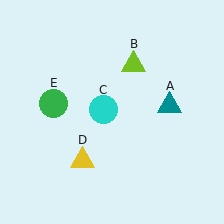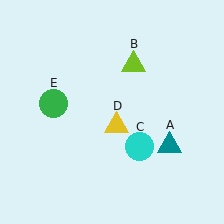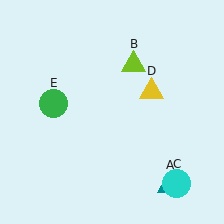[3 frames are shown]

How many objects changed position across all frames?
3 objects changed position: teal triangle (object A), cyan circle (object C), yellow triangle (object D).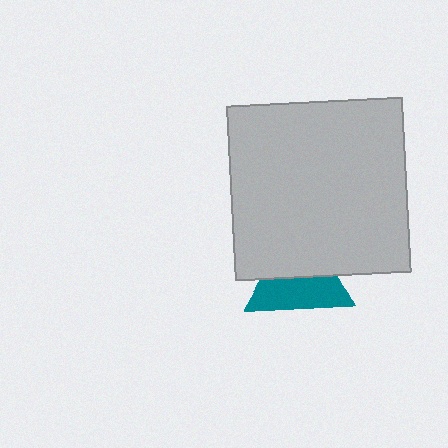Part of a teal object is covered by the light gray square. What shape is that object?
It is a triangle.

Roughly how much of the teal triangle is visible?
About half of it is visible (roughly 54%).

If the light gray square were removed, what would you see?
You would see the complete teal triangle.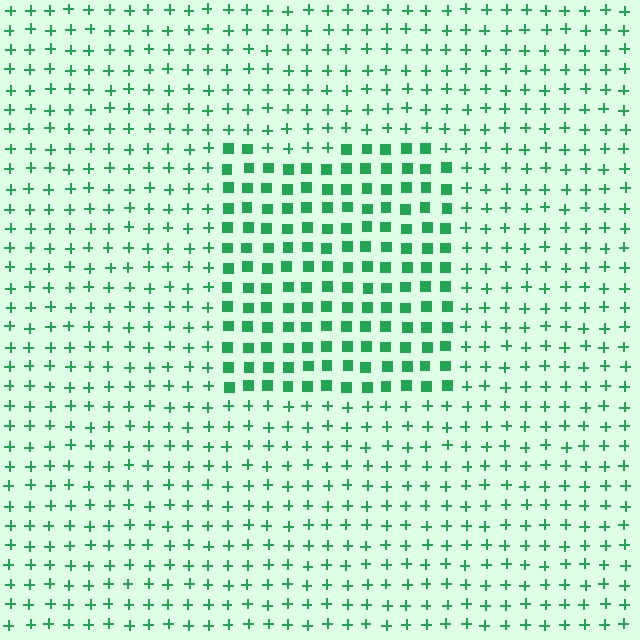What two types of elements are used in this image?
The image uses squares inside the rectangle region and plus signs outside it.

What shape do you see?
I see a rectangle.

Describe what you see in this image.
The image is filled with small green elements arranged in a uniform grid. A rectangle-shaped region contains squares, while the surrounding area contains plus signs. The boundary is defined purely by the change in element shape.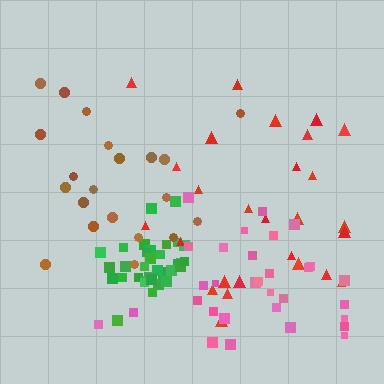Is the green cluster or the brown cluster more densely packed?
Green.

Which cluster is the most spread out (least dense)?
Brown.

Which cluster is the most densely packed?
Green.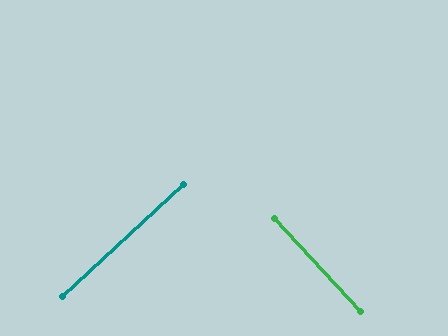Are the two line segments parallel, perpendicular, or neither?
Perpendicular — they meet at approximately 90°.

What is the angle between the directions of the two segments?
Approximately 90 degrees.